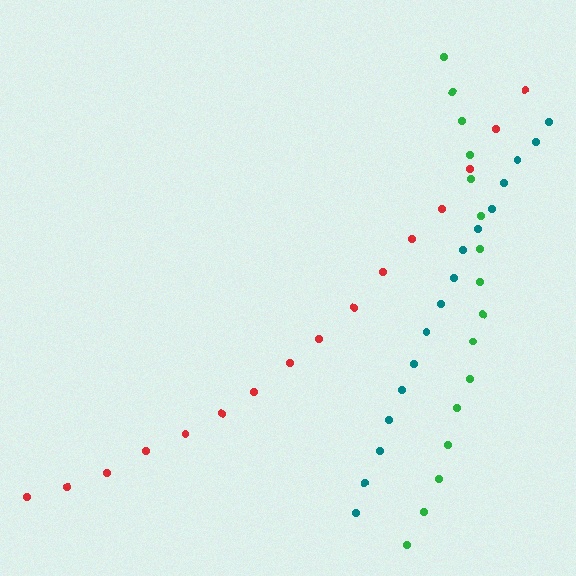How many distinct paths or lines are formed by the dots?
There are 3 distinct paths.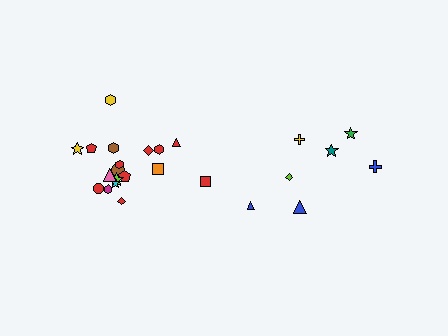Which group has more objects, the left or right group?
The left group.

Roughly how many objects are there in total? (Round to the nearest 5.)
Roughly 25 objects in total.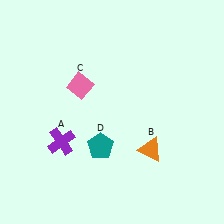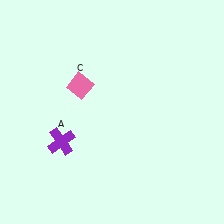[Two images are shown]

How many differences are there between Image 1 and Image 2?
There are 2 differences between the two images.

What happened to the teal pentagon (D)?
The teal pentagon (D) was removed in Image 2. It was in the bottom-left area of Image 1.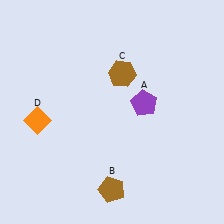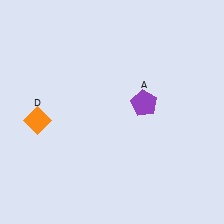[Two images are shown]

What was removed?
The brown pentagon (B), the brown hexagon (C) were removed in Image 2.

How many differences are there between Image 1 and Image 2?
There are 2 differences between the two images.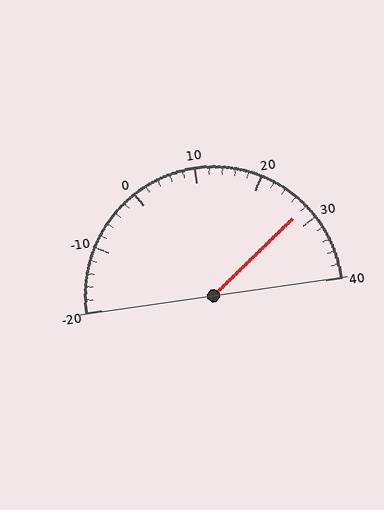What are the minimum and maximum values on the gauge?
The gauge ranges from -20 to 40.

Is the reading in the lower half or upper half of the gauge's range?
The reading is in the upper half of the range (-20 to 40).